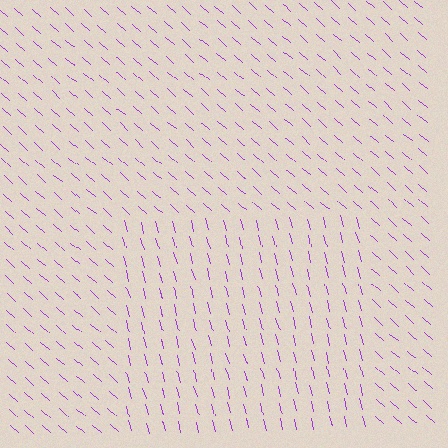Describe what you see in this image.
The image is filled with small purple line segments. A rectangle region in the image has lines oriented differently from the surrounding lines, creating a visible texture boundary.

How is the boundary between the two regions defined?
The boundary is defined purely by a change in line orientation (approximately 34 degrees difference). All lines are the same color and thickness.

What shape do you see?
I see a rectangle.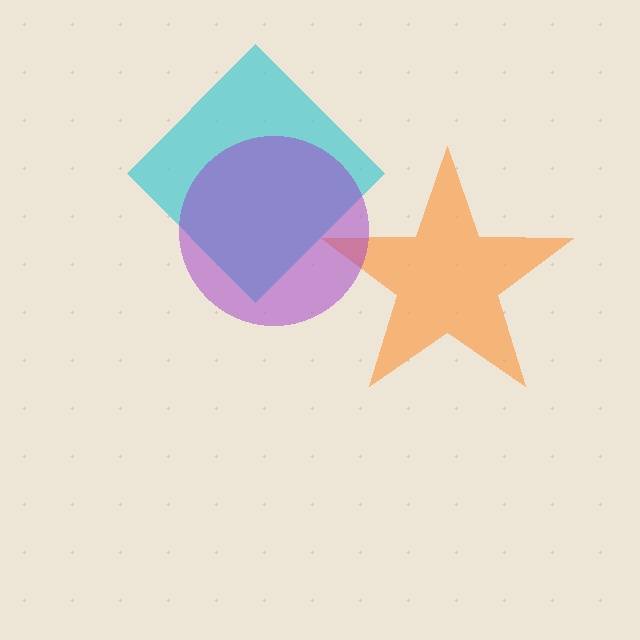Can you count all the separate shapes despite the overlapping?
Yes, there are 3 separate shapes.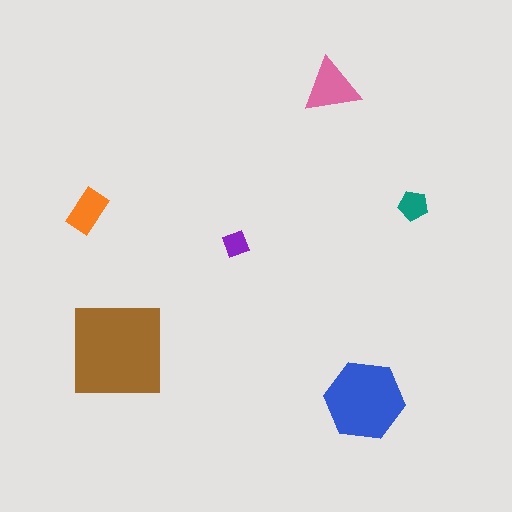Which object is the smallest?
The purple diamond.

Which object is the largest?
The brown square.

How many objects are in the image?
There are 6 objects in the image.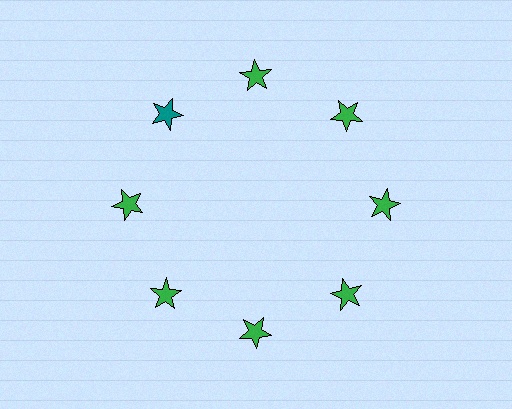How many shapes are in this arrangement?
There are 8 shapes arranged in a ring pattern.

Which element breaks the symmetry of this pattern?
The teal star at roughly the 10 o'clock position breaks the symmetry. All other shapes are green stars.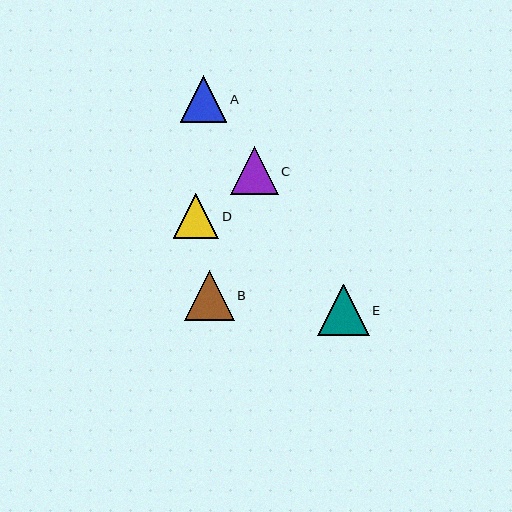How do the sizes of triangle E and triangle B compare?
Triangle E and triangle B are approximately the same size.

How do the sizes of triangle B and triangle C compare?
Triangle B and triangle C are approximately the same size.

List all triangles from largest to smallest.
From largest to smallest: E, B, C, A, D.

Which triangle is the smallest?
Triangle D is the smallest with a size of approximately 45 pixels.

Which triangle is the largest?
Triangle E is the largest with a size of approximately 51 pixels.